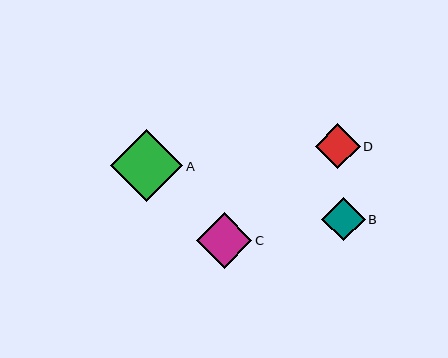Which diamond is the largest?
Diamond A is the largest with a size of approximately 72 pixels.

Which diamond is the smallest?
Diamond B is the smallest with a size of approximately 44 pixels.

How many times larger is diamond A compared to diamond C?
Diamond A is approximately 1.3 times the size of diamond C.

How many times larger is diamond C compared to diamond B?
Diamond C is approximately 1.3 times the size of diamond B.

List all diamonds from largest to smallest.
From largest to smallest: A, C, D, B.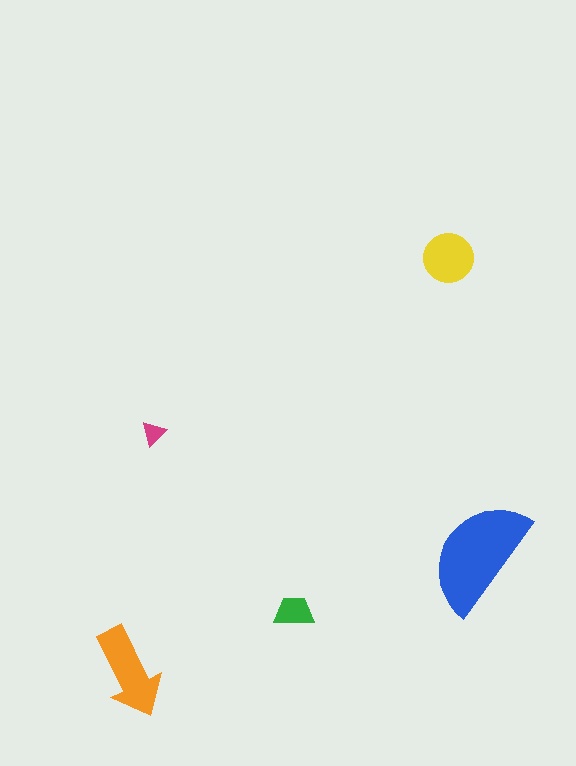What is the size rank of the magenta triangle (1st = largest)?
5th.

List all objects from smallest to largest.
The magenta triangle, the green trapezoid, the yellow circle, the orange arrow, the blue semicircle.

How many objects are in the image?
There are 5 objects in the image.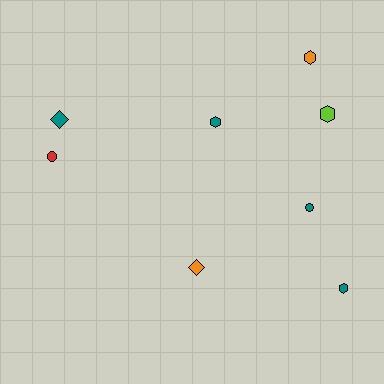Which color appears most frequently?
Teal, with 4 objects.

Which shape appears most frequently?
Hexagon, with 4 objects.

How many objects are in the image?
There are 8 objects.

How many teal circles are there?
There is 1 teal circle.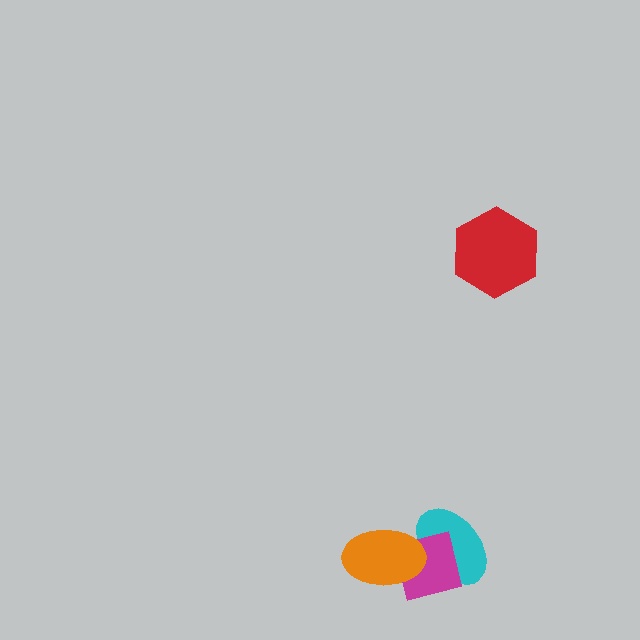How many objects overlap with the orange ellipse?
2 objects overlap with the orange ellipse.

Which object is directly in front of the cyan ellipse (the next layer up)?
The magenta square is directly in front of the cyan ellipse.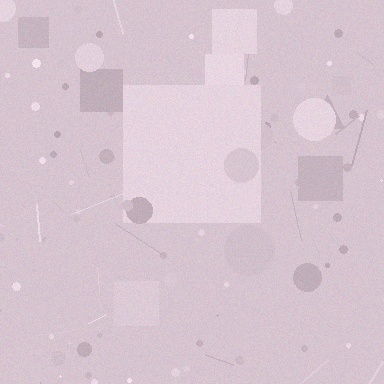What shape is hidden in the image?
A square is hidden in the image.